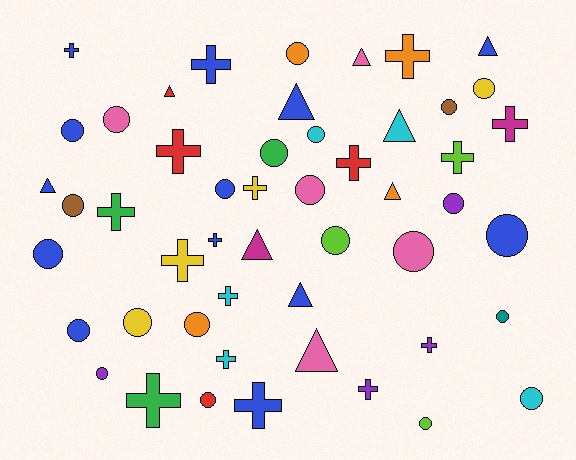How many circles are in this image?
There are 23 circles.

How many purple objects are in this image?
There are 4 purple objects.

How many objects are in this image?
There are 50 objects.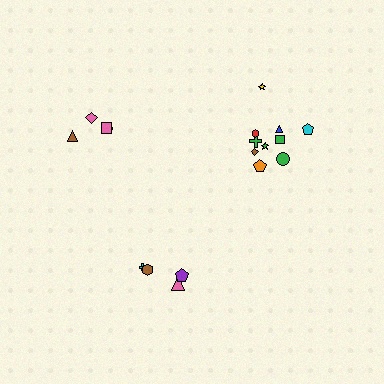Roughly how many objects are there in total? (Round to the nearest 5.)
Roughly 20 objects in total.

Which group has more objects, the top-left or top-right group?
The top-right group.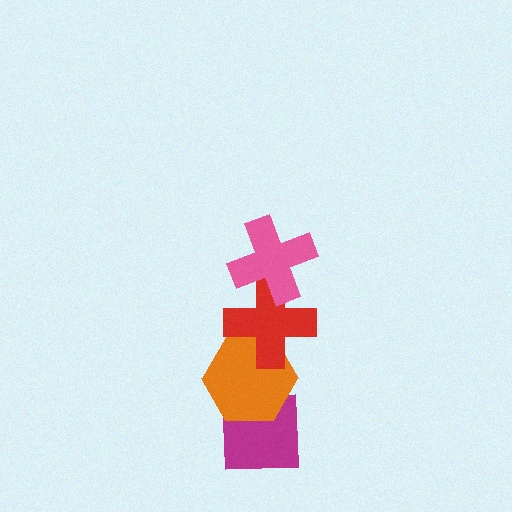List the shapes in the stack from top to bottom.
From top to bottom: the pink cross, the red cross, the orange hexagon, the magenta square.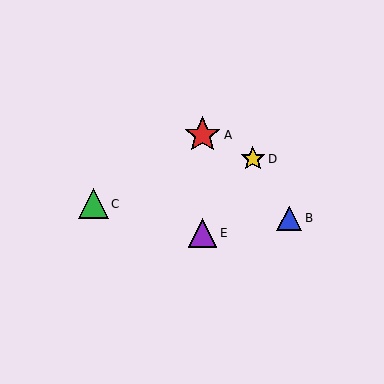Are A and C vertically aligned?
No, A is at x≈202 and C is at x≈93.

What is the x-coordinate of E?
Object E is at x≈202.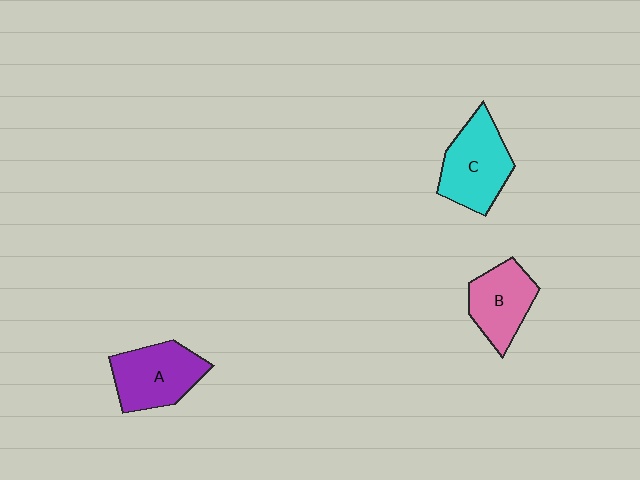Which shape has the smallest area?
Shape B (pink).